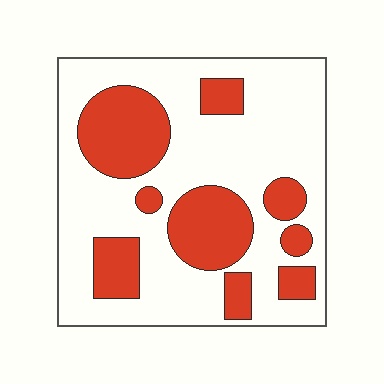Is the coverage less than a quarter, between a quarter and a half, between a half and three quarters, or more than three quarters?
Between a quarter and a half.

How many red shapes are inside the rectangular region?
9.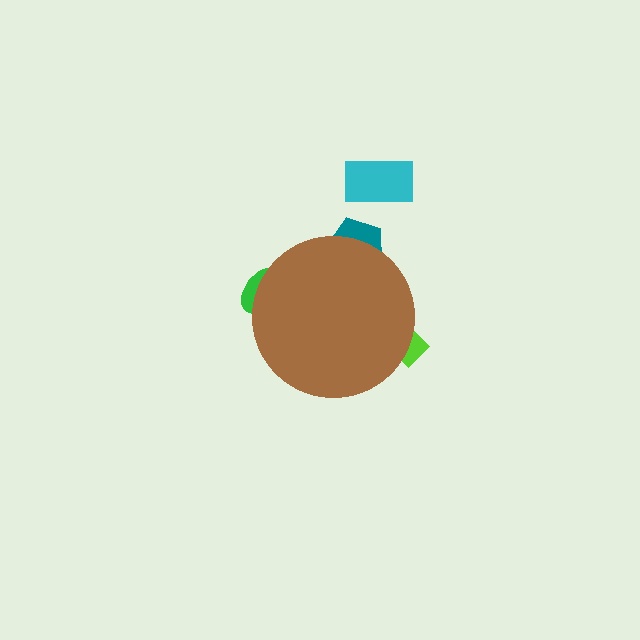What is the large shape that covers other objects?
A brown circle.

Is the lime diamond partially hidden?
Yes, the lime diamond is partially hidden behind the brown circle.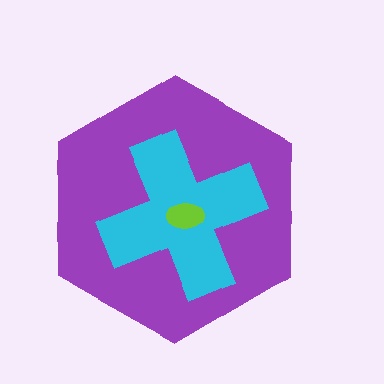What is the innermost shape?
The lime ellipse.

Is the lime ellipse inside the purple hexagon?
Yes.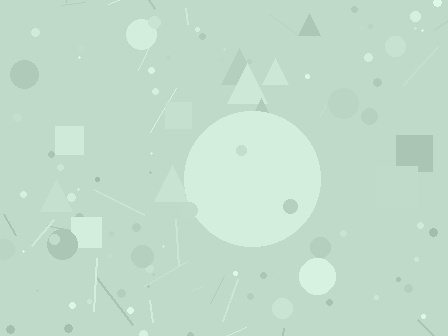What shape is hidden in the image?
A circle is hidden in the image.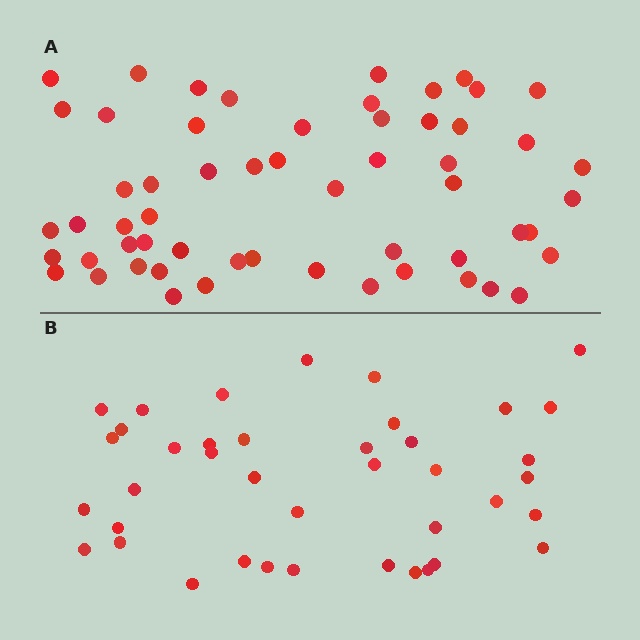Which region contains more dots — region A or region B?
Region A (the top region) has more dots.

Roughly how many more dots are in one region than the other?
Region A has approximately 15 more dots than region B.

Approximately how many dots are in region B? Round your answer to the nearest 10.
About 40 dots.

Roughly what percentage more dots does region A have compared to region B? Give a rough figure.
About 40% more.